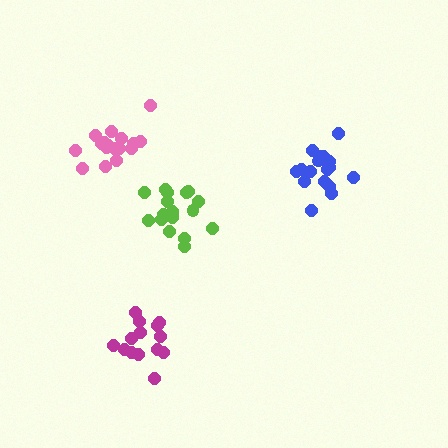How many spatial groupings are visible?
There are 4 spatial groupings.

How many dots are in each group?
Group 1: 17 dots, Group 2: 18 dots, Group 3: 17 dots, Group 4: 14 dots (66 total).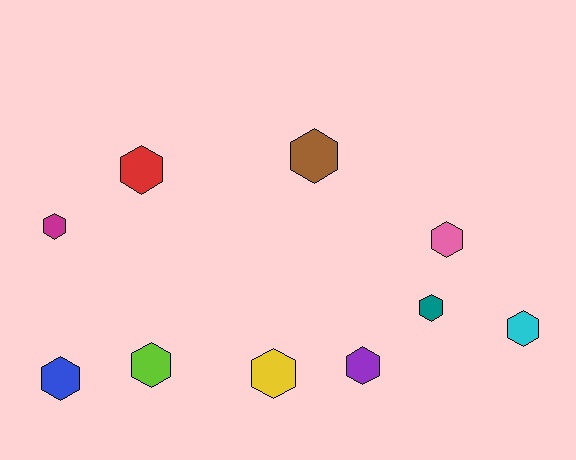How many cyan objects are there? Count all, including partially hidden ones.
There is 1 cyan object.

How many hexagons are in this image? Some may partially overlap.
There are 10 hexagons.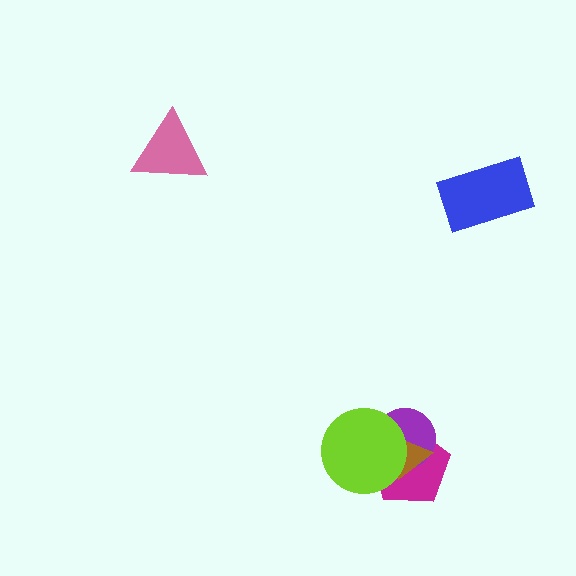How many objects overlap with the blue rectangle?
0 objects overlap with the blue rectangle.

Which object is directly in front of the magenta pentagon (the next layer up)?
The purple circle is directly in front of the magenta pentagon.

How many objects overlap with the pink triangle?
0 objects overlap with the pink triangle.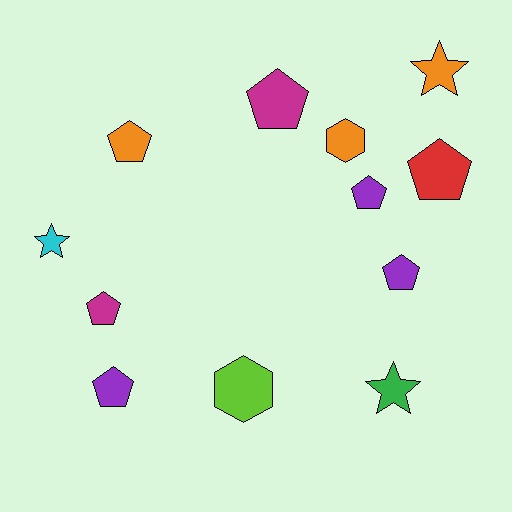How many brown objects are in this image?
There are no brown objects.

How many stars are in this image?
There are 3 stars.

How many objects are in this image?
There are 12 objects.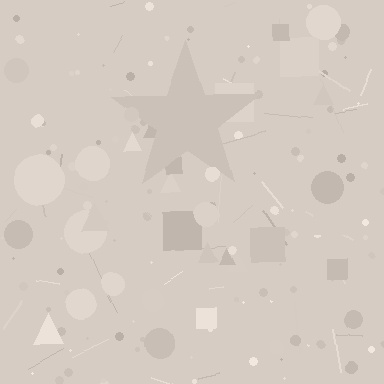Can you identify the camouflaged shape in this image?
The camouflaged shape is a star.